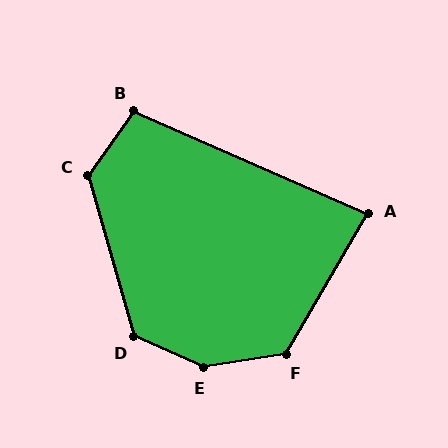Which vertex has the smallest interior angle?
A, at approximately 83 degrees.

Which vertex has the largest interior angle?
E, at approximately 148 degrees.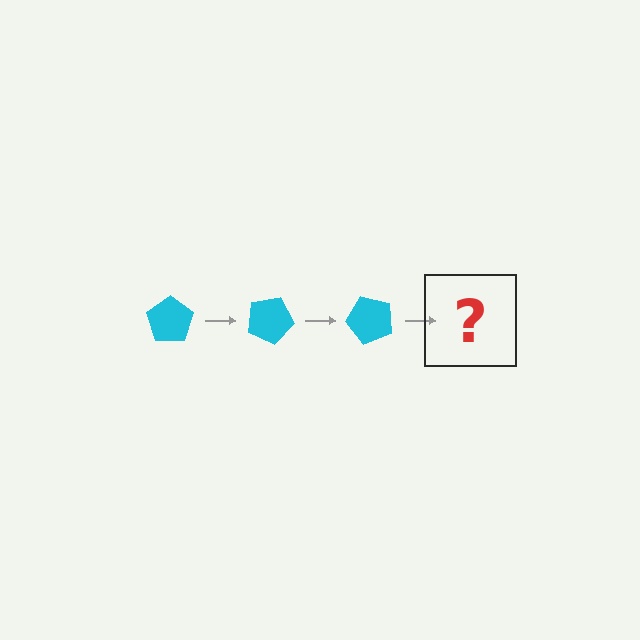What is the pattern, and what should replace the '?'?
The pattern is that the pentagon rotates 25 degrees each step. The '?' should be a cyan pentagon rotated 75 degrees.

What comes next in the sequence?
The next element should be a cyan pentagon rotated 75 degrees.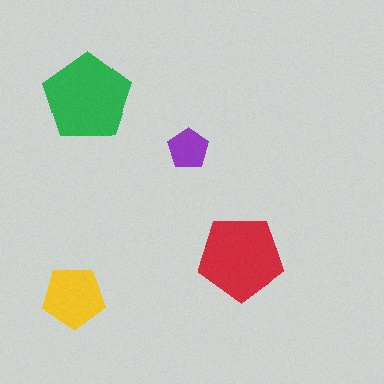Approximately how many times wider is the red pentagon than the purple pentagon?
About 2 times wider.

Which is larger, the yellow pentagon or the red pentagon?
The red one.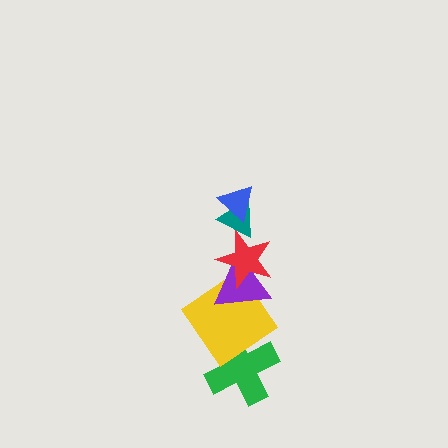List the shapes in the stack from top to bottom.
From top to bottom: the blue triangle, the teal triangle, the red star, the purple triangle, the yellow diamond, the green cross.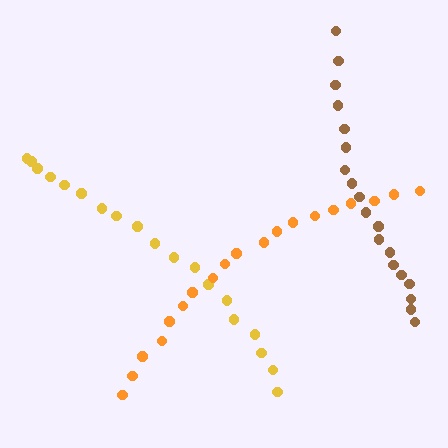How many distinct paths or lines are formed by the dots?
There are 3 distinct paths.